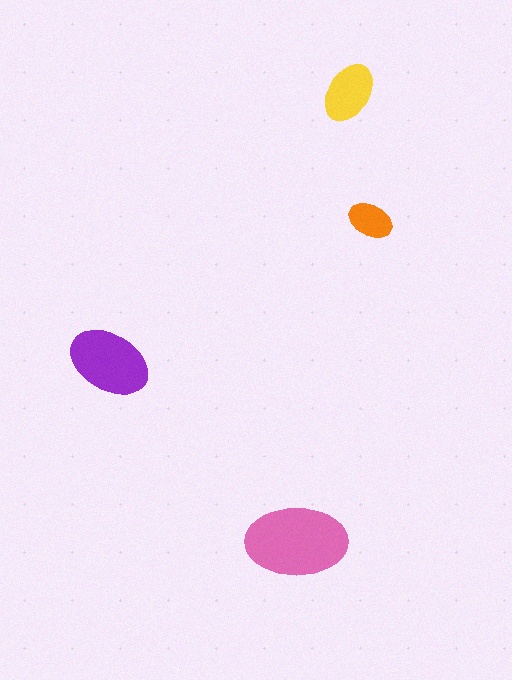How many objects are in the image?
There are 4 objects in the image.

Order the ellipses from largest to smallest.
the pink one, the purple one, the yellow one, the orange one.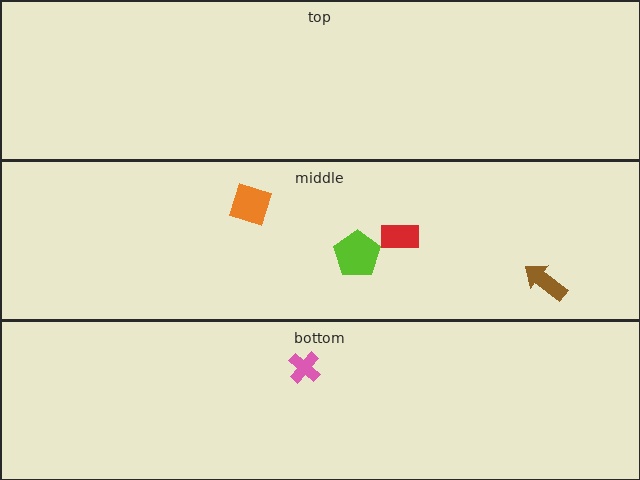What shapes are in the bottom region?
The pink cross.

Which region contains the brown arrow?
The middle region.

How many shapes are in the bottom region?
1.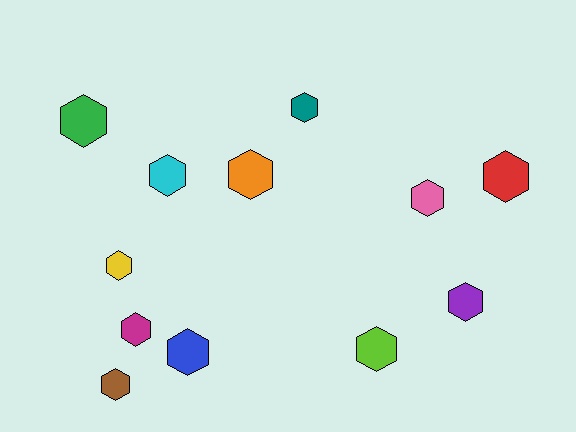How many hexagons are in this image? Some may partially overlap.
There are 12 hexagons.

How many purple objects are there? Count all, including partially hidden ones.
There is 1 purple object.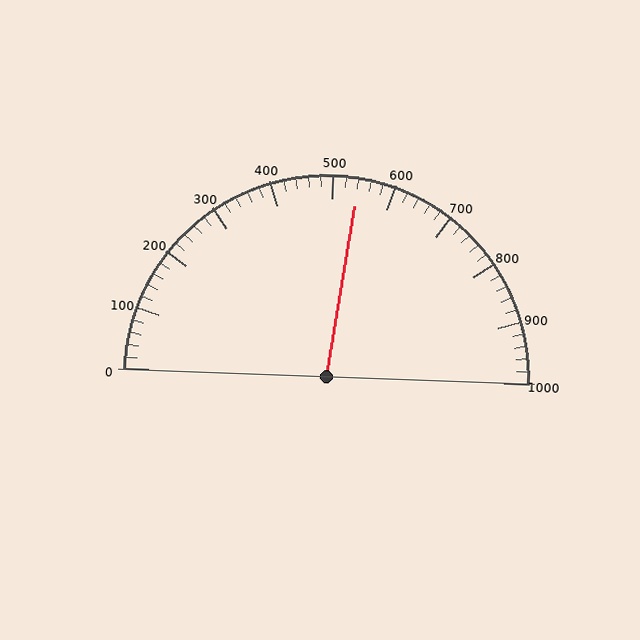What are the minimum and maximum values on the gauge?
The gauge ranges from 0 to 1000.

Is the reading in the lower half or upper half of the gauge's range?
The reading is in the upper half of the range (0 to 1000).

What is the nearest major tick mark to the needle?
The nearest major tick mark is 500.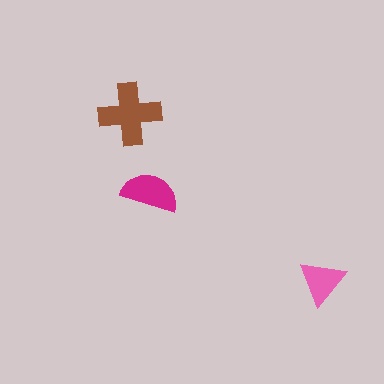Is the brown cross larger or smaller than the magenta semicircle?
Larger.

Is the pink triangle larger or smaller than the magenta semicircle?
Smaller.